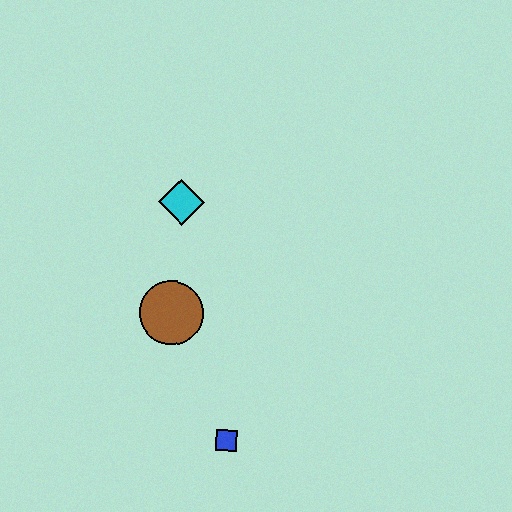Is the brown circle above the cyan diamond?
No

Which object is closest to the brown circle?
The cyan diamond is closest to the brown circle.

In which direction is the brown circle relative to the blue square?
The brown circle is above the blue square.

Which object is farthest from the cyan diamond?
The blue square is farthest from the cyan diamond.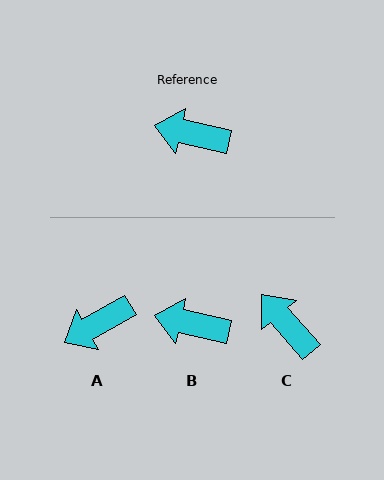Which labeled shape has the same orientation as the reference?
B.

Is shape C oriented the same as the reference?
No, it is off by about 36 degrees.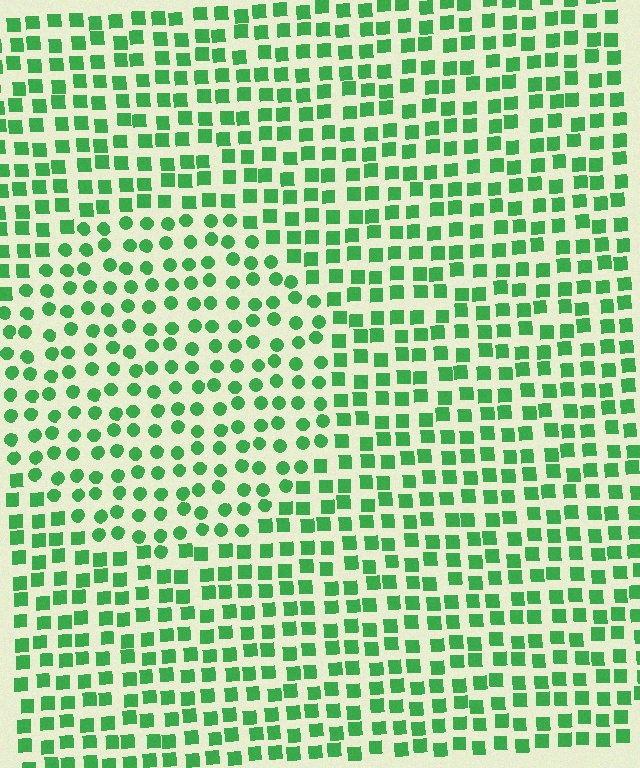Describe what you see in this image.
The image is filled with small green elements arranged in a uniform grid. A circle-shaped region contains circles, while the surrounding area contains squares. The boundary is defined purely by the change in element shape.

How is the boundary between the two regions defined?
The boundary is defined by a change in element shape: circles inside vs. squares outside. All elements share the same color and spacing.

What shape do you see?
I see a circle.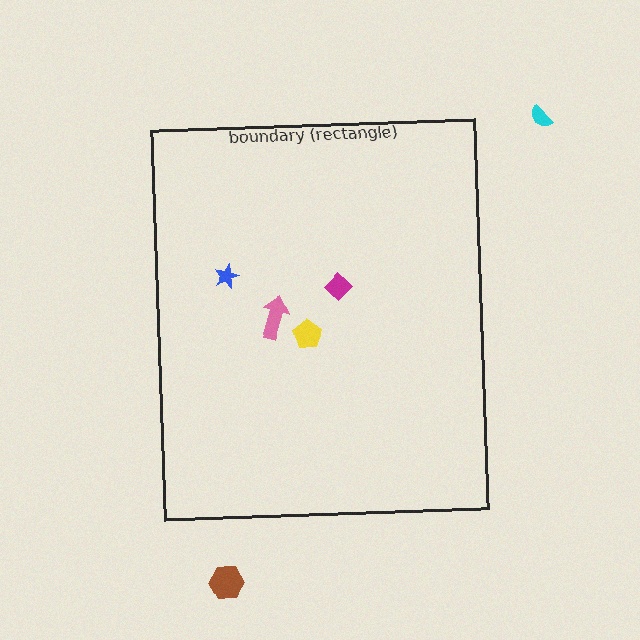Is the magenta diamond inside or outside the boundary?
Inside.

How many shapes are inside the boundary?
4 inside, 2 outside.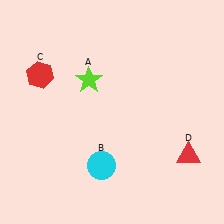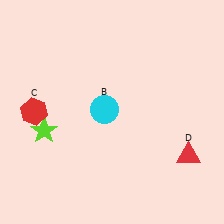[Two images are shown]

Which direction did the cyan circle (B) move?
The cyan circle (B) moved up.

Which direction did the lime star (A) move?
The lime star (A) moved down.